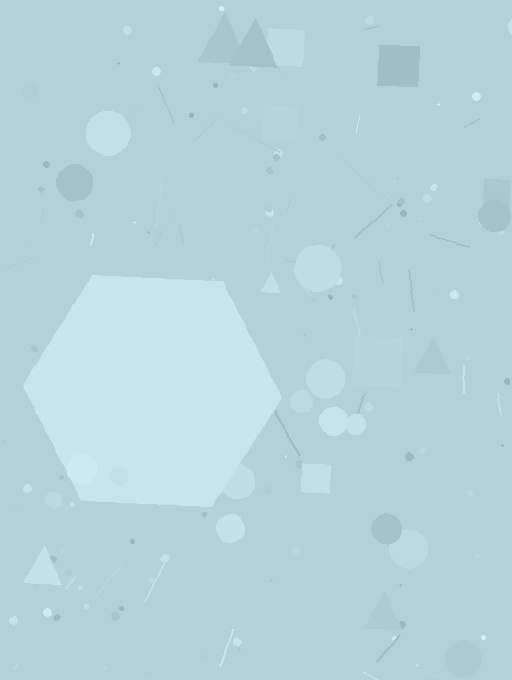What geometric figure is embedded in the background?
A hexagon is embedded in the background.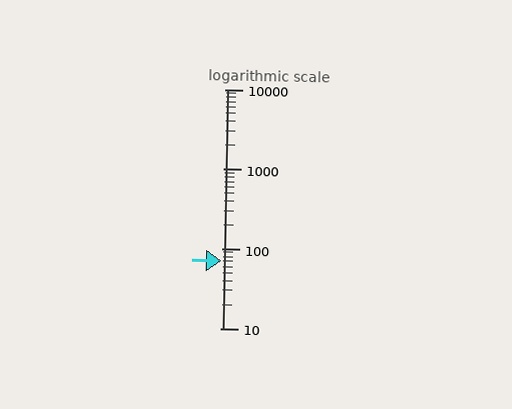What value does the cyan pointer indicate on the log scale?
The pointer indicates approximately 70.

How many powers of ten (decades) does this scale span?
The scale spans 3 decades, from 10 to 10000.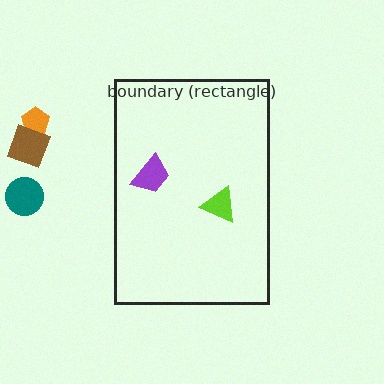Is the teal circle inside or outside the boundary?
Outside.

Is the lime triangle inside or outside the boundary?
Inside.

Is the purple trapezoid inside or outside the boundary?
Inside.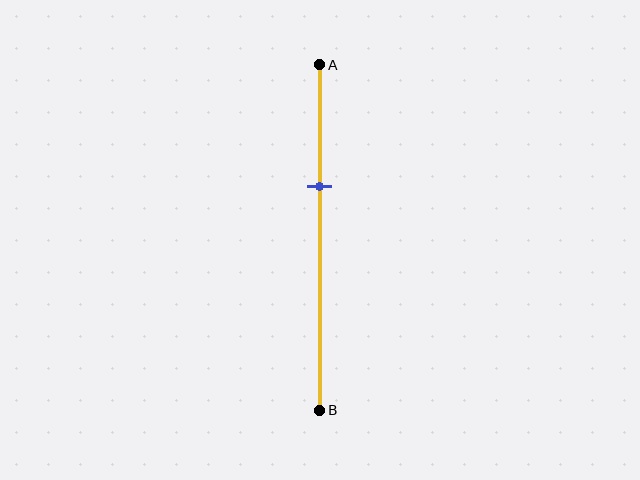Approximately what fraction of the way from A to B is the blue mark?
The blue mark is approximately 35% of the way from A to B.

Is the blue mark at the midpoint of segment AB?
No, the mark is at about 35% from A, not at the 50% midpoint.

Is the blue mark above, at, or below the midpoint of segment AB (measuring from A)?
The blue mark is above the midpoint of segment AB.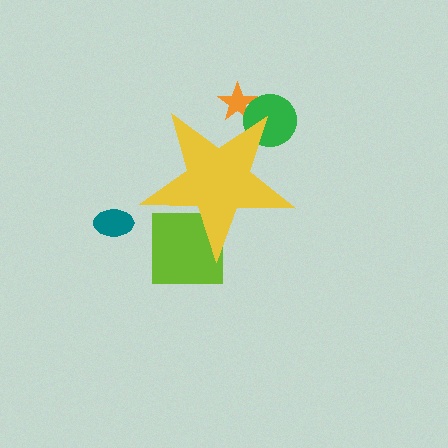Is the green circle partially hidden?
Yes, the green circle is partially hidden behind the yellow star.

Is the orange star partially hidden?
Yes, the orange star is partially hidden behind the yellow star.